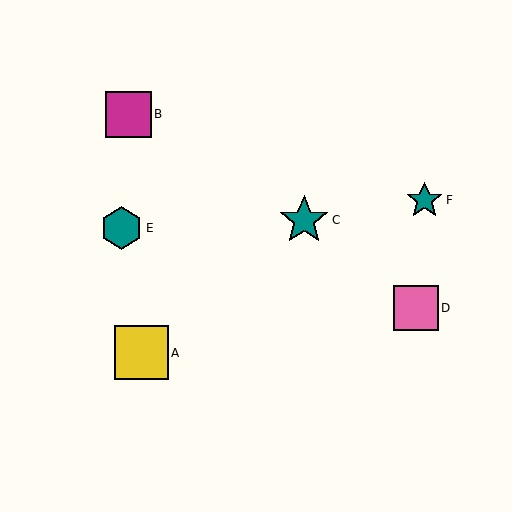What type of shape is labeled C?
Shape C is a teal star.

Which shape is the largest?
The yellow square (labeled A) is the largest.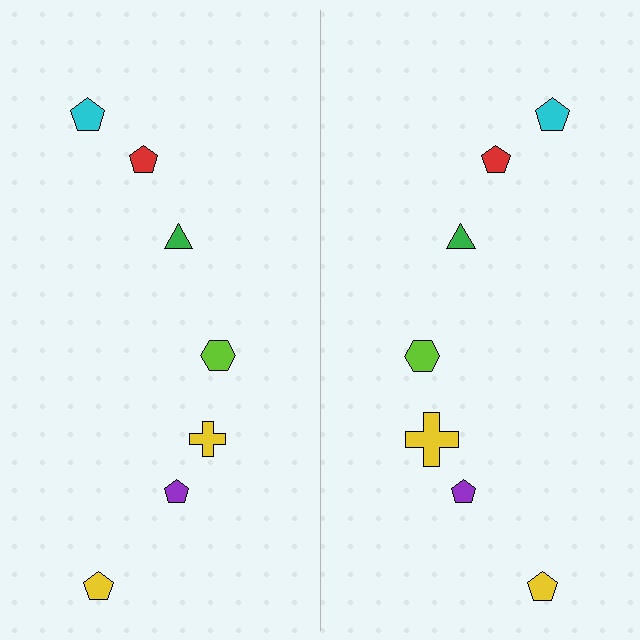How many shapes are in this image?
There are 14 shapes in this image.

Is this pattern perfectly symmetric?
No, the pattern is not perfectly symmetric. The yellow cross on the right side has a different size than its mirror counterpart.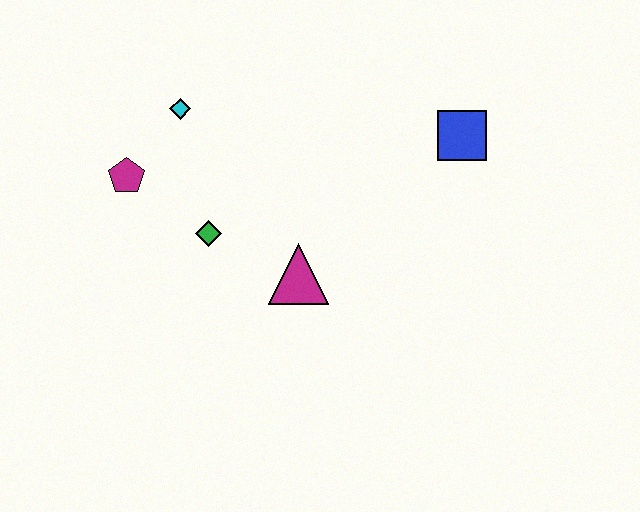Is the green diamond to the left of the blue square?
Yes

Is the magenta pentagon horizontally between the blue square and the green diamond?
No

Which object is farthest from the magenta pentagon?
The blue square is farthest from the magenta pentagon.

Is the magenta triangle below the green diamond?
Yes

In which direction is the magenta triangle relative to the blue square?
The magenta triangle is to the left of the blue square.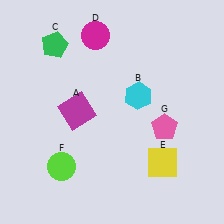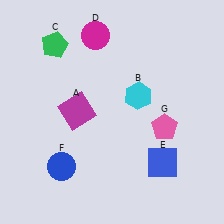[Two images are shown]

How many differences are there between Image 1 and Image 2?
There are 2 differences between the two images.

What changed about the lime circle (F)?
In Image 1, F is lime. In Image 2, it changed to blue.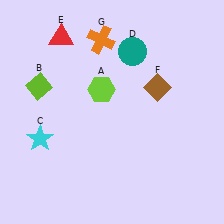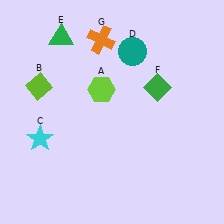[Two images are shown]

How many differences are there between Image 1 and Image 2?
There are 2 differences between the two images.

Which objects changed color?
E changed from red to green. F changed from brown to green.